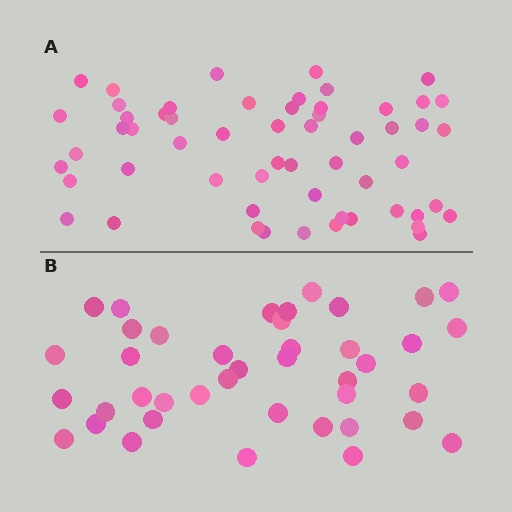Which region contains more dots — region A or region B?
Region A (the top region) has more dots.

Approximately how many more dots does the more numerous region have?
Region A has approximately 15 more dots than region B.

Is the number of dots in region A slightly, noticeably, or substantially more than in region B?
Region A has noticeably more, but not dramatically so. The ratio is roughly 1.4 to 1.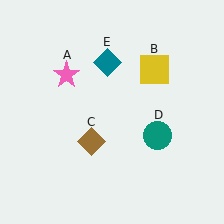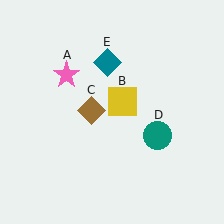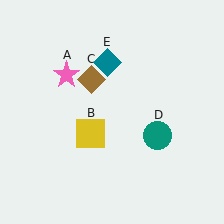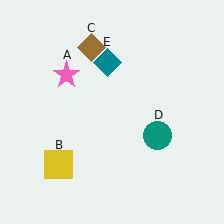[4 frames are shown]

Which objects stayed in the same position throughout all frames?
Pink star (object A) and teal circle (object D) and teal diamond (object E) remained stationary.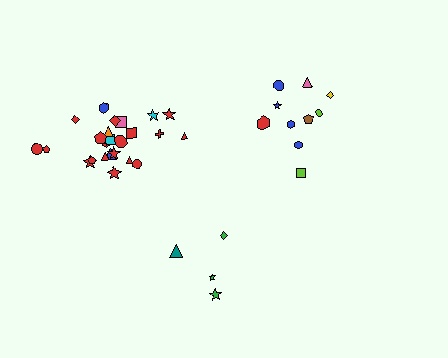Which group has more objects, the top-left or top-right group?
The top-left group.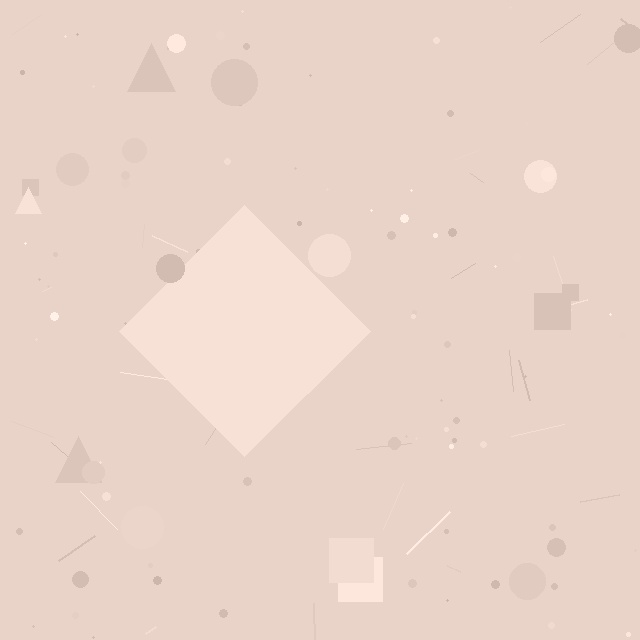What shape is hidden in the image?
A diamond is hidden in the image.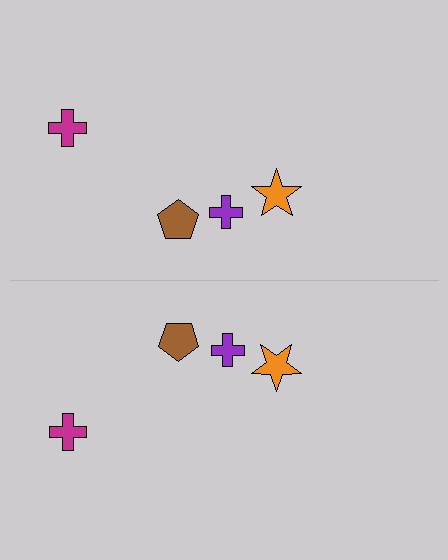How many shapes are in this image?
There are 8 shapes in this image.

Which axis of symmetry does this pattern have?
The pattern has a horizontal axis of symmetry running through the center of the image.